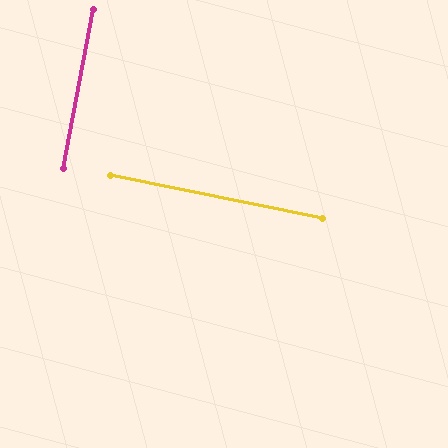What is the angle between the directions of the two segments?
Approximately 89 degrees.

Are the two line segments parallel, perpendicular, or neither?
Perpendicular — they meet at approximately 89°.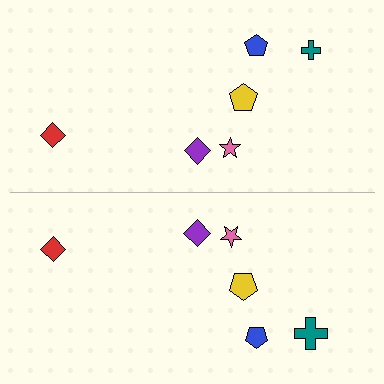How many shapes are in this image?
There are 12 shapes in this image.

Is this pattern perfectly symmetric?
No, the pattern is not perfectly symmetric. The teal cross on the bottom side has a different size than its mirror counterpart.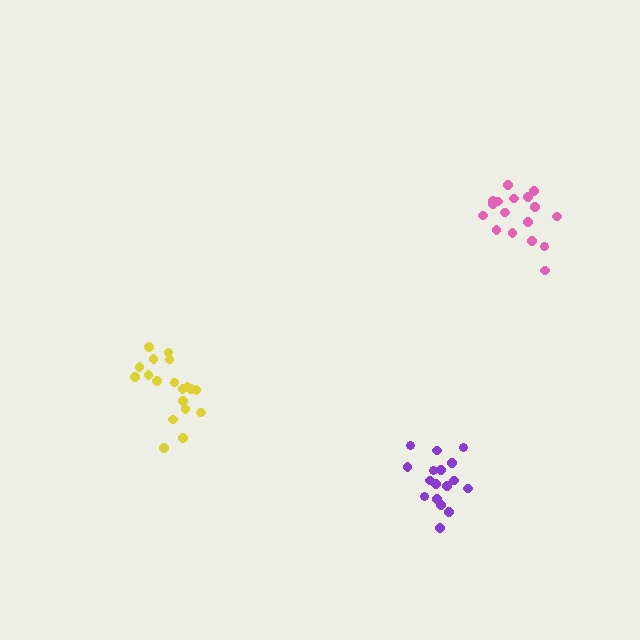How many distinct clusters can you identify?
There are 3 distinct clusters.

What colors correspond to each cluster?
The clusters are colored: yellow, pink, purple.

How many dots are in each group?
Group 1: 19 dots, Group 2: 18 dots, Group 3: 17 dots (54 total).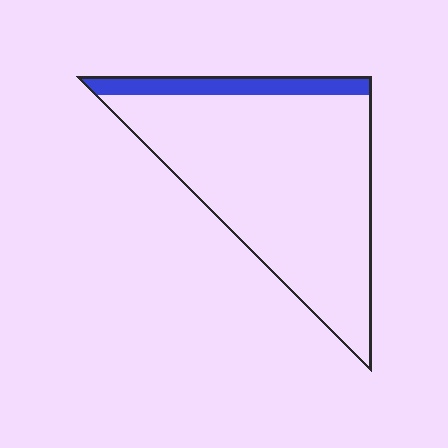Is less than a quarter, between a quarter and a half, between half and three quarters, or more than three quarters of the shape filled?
Less than a quarter.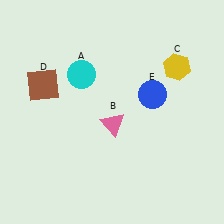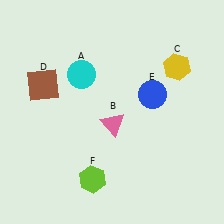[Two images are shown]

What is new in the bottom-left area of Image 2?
A lime hexagon (F) was added in the bottom-left area of Image 2.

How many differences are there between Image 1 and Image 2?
There is 1 difference between the two images.